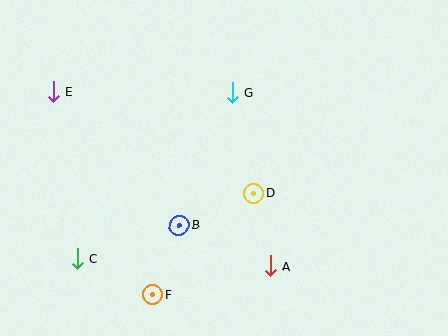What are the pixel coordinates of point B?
Point B is at (179, 225).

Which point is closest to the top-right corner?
Point G is closest to the top-right corner.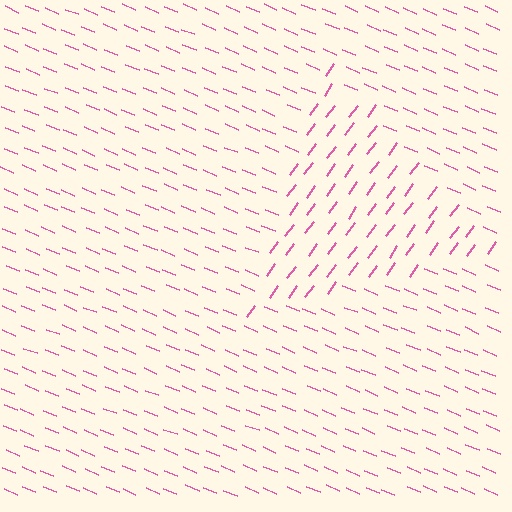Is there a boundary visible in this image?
Yes, there is a texture boundary formed by a change in line orientation.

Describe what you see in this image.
The image is filled with small pink line segments. A triangle region in the image has lines oriented differently from the surrounding lines, creating a visible texture boundary.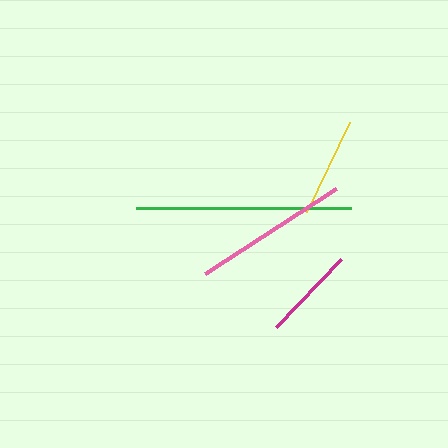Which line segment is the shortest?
The magenta line is the shortest at approximately 94 pixels.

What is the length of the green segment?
The green segment is approximately 215 pixels long.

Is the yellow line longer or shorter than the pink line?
The pink line is longer than the yellow line.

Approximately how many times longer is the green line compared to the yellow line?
The green line is approximately 2.2 times the length of the yellow line.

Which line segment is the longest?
The green line is the longest at approximately 215 pixels.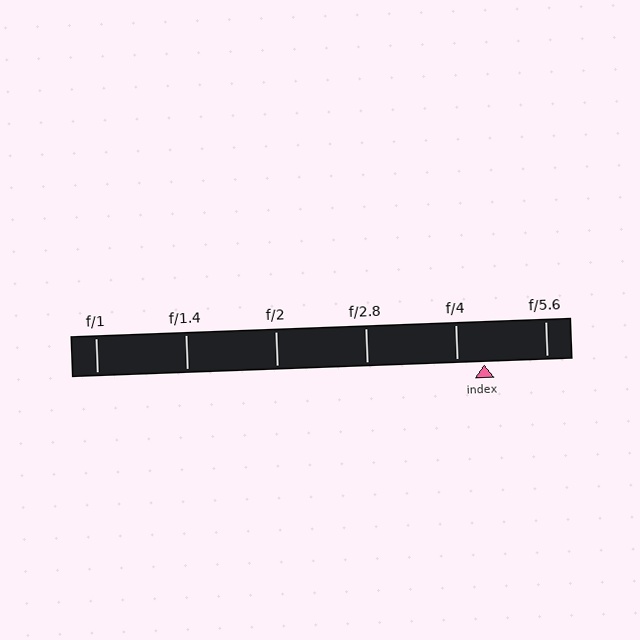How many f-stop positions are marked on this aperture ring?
There are 6 f-stop positions marked.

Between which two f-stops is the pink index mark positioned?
The index mark is between f/4 and f/5.6.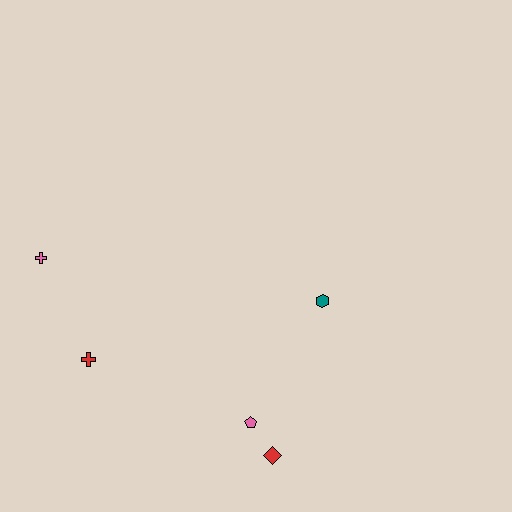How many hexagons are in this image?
There is 1 hexagon.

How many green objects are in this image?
There are no green objects.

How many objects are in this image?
There are 5 objects.